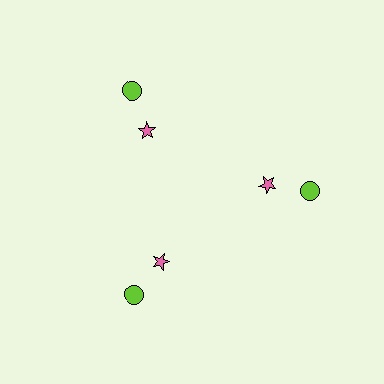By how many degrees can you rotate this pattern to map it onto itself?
The pattern maps onto itself every 120 degrees of rotation.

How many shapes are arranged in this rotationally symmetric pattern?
There are 6 shapes, arranged in 3 groups of 2.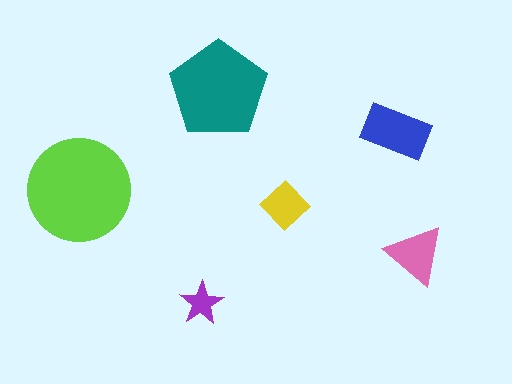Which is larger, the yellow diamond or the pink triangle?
The pink triangle.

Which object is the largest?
The lime circle.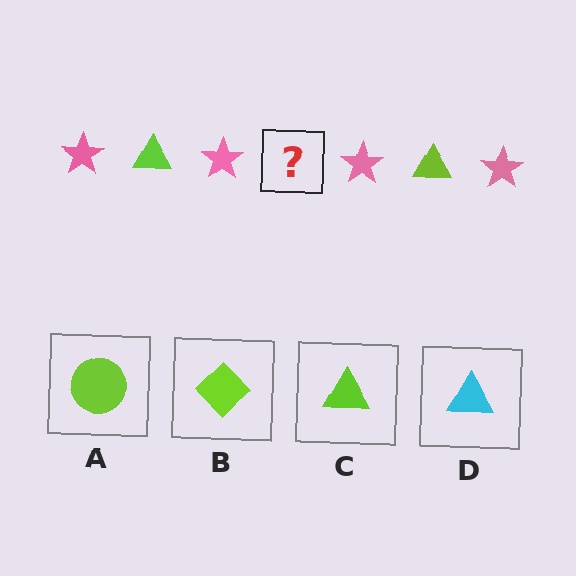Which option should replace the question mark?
Option C.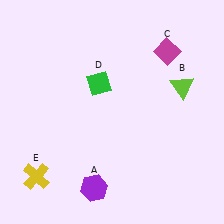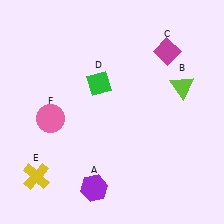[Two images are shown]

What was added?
A pink circle (F) was added in Image 2.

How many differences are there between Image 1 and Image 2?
There is 1 difference between the two images.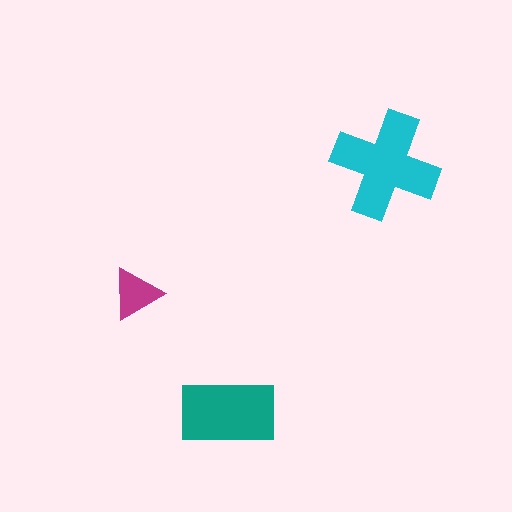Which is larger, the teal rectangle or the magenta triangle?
The teal rectangle.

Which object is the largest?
The cyan cross.